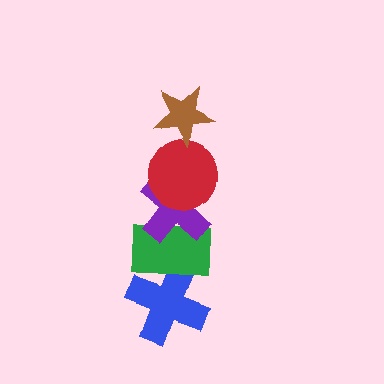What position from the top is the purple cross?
The purple cross is 3rd from the top.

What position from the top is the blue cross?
The blue cross is 5th from the top.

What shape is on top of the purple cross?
The red circle is on top of the purple cross.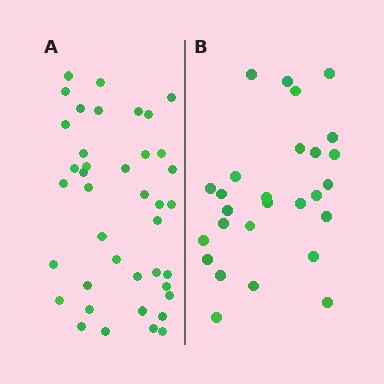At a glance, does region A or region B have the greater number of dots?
Region A (the left region) has more dots.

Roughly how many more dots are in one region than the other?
Region A has approximately 15 more dots than region B.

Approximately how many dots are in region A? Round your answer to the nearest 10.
About 40 dots.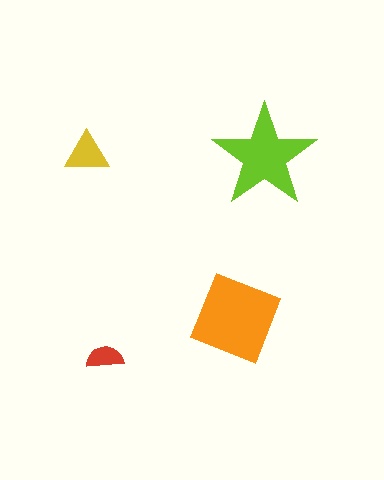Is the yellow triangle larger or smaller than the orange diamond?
Smaller.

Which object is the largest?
The orange diamond.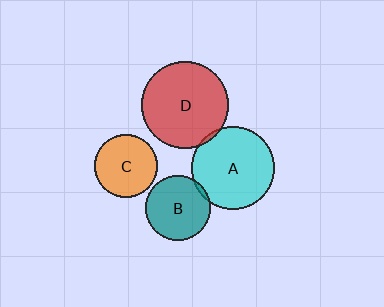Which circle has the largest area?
Circle D (red).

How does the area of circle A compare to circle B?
Approximately 1.6 times.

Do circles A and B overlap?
Yes.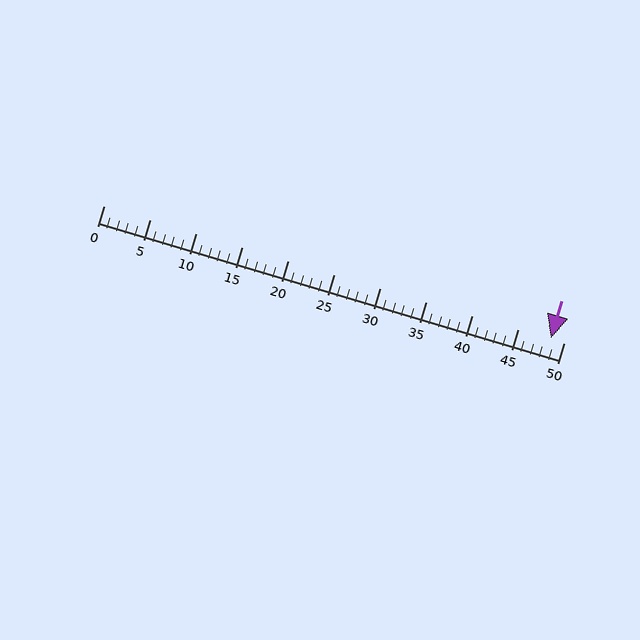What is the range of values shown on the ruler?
The ruler shows values from 0 to 50.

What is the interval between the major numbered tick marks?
The major tick marks are spaced 5 units apart.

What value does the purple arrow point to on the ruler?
The purple arrow points to approximately 49.